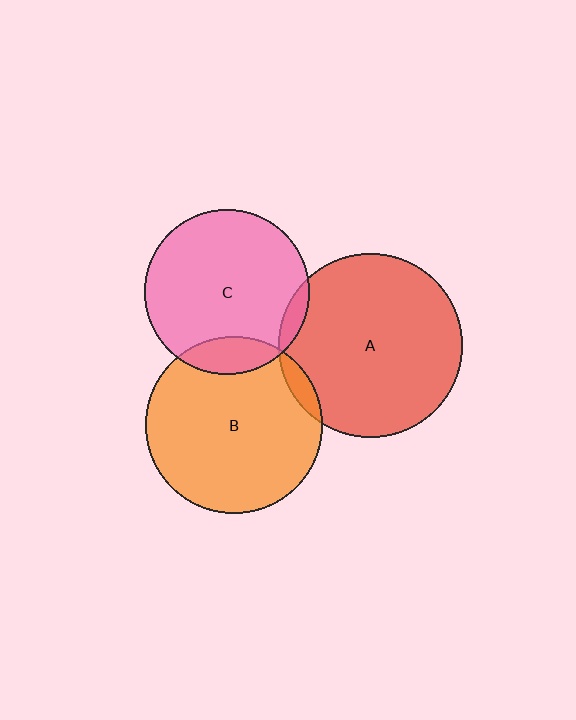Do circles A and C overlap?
Yes.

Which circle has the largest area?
Circle A (red).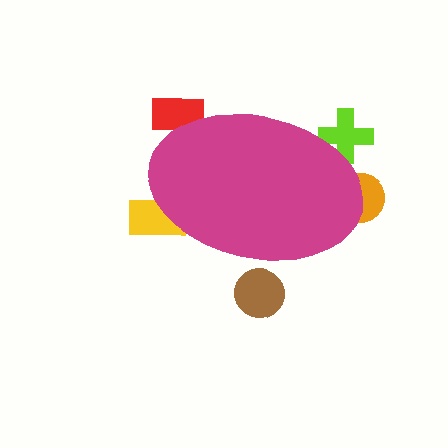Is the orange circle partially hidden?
Yes, the orange circle is partially hidden behind the magenta ellipse.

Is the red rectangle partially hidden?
Yes, the red rectangle is partially hidden behind the magenta ellipse.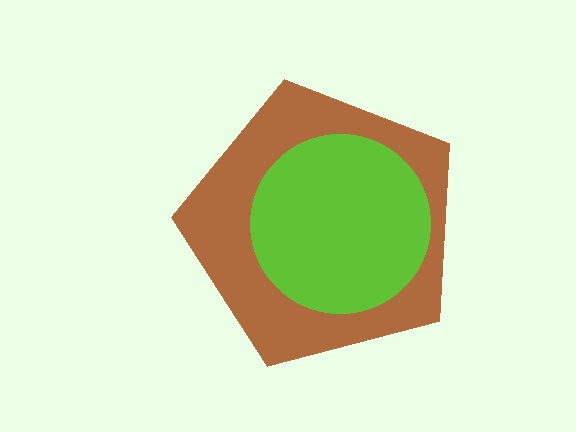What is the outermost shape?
The brown pentagon.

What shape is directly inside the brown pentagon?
The lime circle.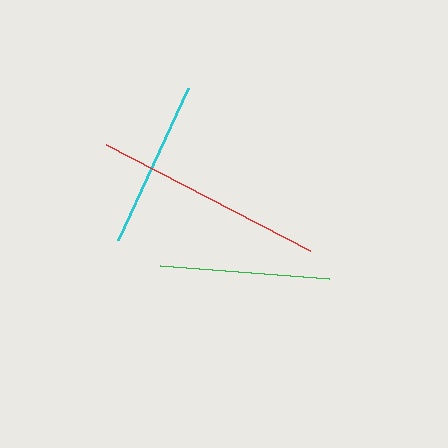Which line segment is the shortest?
The cyan line is the shortest at approximately 167 pixels.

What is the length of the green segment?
The green segment is approximately 169 pixels long.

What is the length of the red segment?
The red segment is approximately 230 pixels long.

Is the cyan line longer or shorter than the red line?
The red line is longer than the cyan line.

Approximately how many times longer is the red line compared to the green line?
The red line is approximately 1.4 times the length of the green line.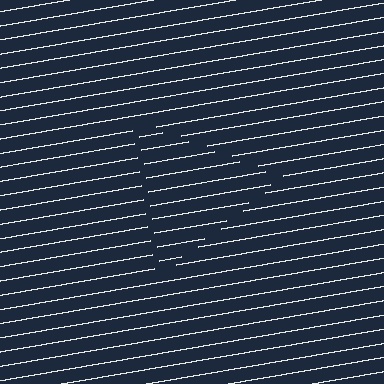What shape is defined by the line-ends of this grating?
An illusory triangle. The interior of the shape contains the same grating, shifted by half a period — the contour is defined by the phase discontinuity where line-ends from the inner and outer gratings abut.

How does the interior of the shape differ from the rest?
The interior of the shape contains the same grating, shifted by half a period — the contour is defined by the phase discontinuity where line-ends from the inner and outer gratings abut.